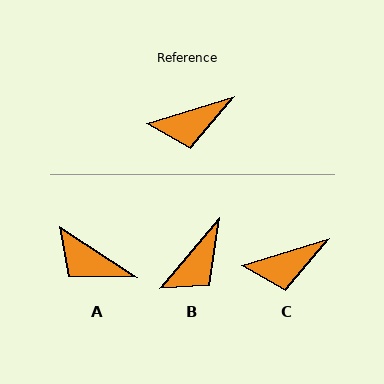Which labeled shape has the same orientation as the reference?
C.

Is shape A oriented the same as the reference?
No, it is off by about 51 degrees.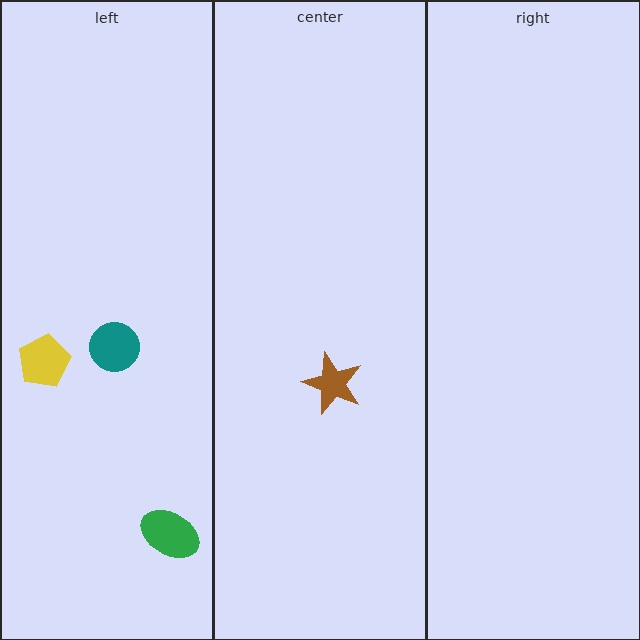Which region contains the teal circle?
The left region.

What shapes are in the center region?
The brown star.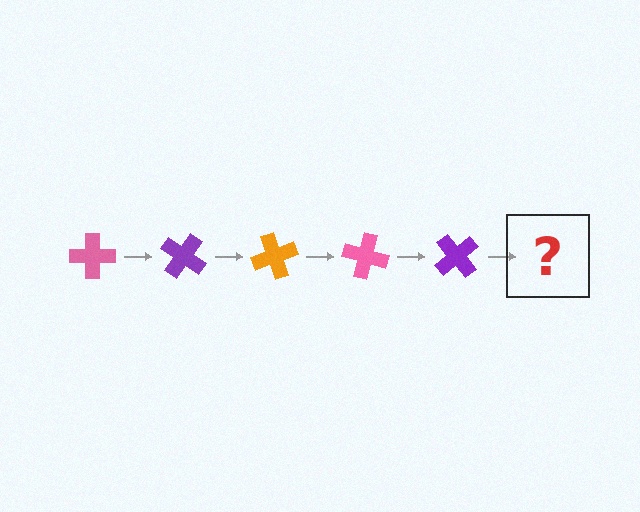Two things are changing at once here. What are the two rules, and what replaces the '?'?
The two rules are that it rotates 35 degrees each step and the color cycles through pink, purple, and orange. The '?' should be an orange cross, rotated 175 degrees from the start.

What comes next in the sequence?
The next element should be an orange cross, rotated 175 degrees from the start.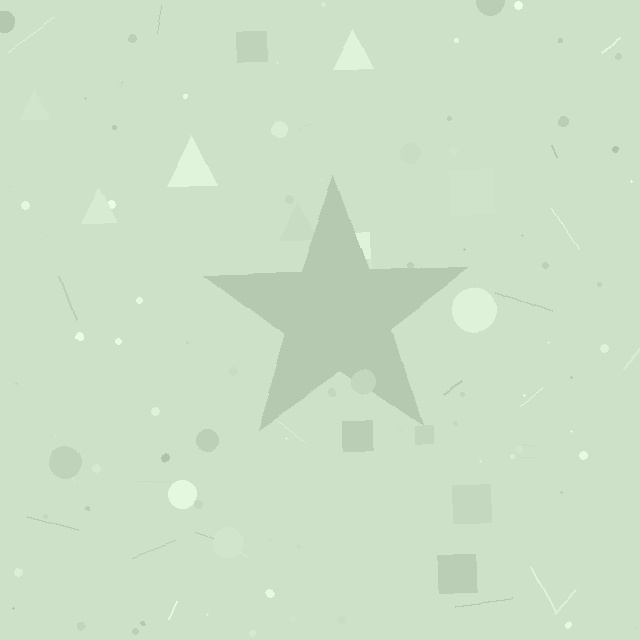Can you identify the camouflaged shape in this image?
The camouflaged shape is a star.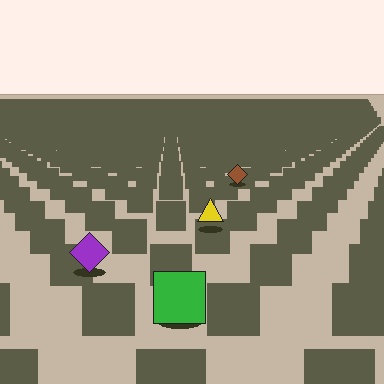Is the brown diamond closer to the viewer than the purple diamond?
No. The purple diamond is closer — you can tell from the texture gradient: the ground texture is coarser near it.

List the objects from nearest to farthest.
From nearest to farthest: the green square, the purple diamond, the yellow triangle, the brown diamond.